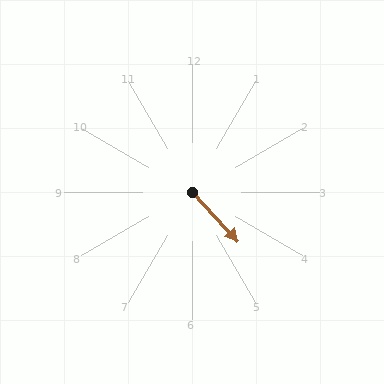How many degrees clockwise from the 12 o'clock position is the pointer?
Approximately 137 degrees.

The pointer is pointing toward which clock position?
Roughly 5 o'clock.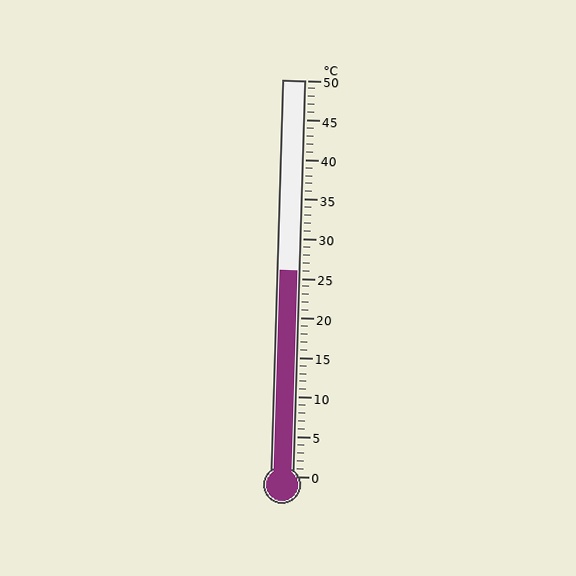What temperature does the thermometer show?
The thermometer shows approximately 26°C.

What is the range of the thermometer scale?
The thermometer scale ranges from 0°C to 50°C.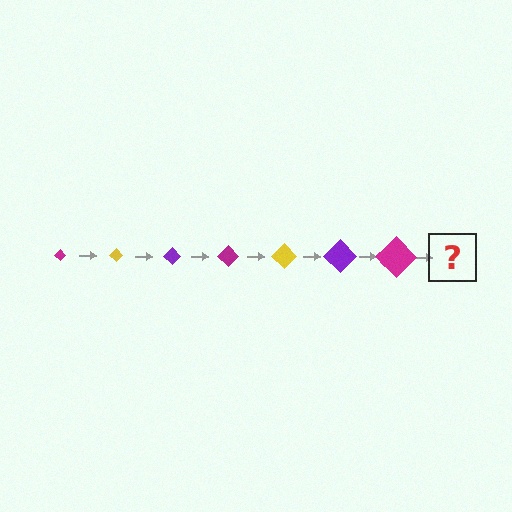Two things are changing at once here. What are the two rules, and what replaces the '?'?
The two rules are that the diamond grows larger each step and the color cycles through magenta, yellow, and purple. The '?' should be a yellow diamond, larger than the previous one.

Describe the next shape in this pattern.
It should be a yellow diamond, larger than the previous one.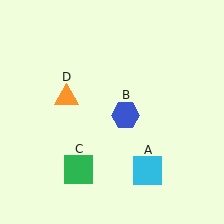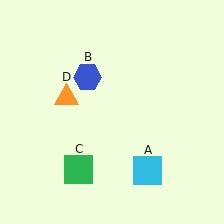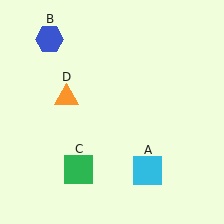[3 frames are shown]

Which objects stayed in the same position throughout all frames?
Cyan square (object A) and green square (object C) and orange triangle (object D) remained stationary.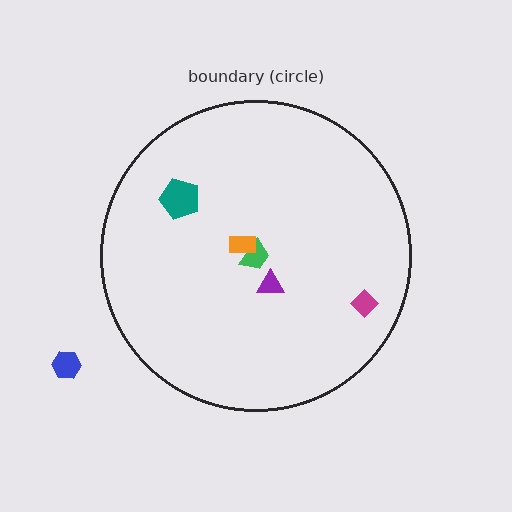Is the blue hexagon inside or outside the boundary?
Outside.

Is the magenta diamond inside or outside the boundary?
Inside.